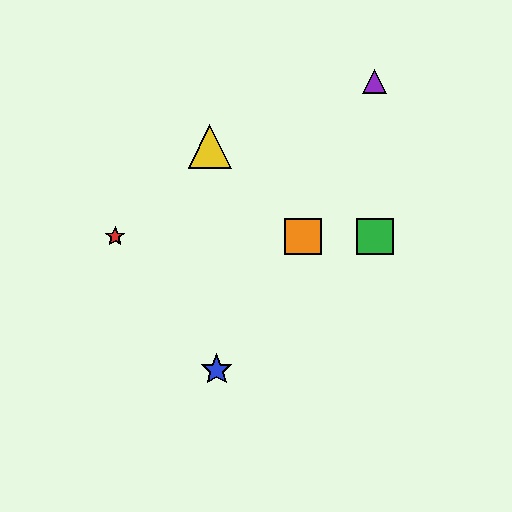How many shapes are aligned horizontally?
3 shapes (the red star, the green square, the orange square) are aligned horizontally.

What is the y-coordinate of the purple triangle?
The purple triangle is at y≈82.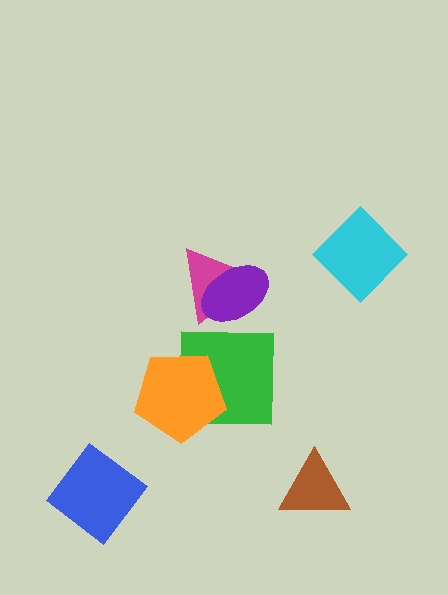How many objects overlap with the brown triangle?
0 objects overlap with the brown triangle.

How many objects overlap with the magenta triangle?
1 object overlaps with the magenta triangle.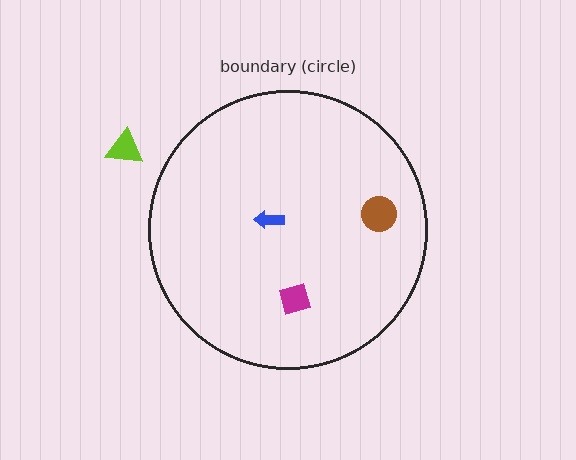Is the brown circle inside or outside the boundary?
Inside.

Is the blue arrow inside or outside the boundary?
Inside.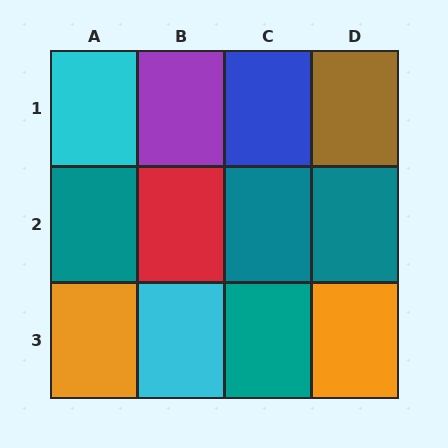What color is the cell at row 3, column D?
Orange.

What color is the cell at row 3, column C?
Teal.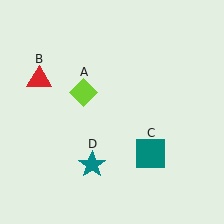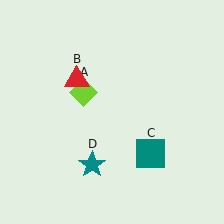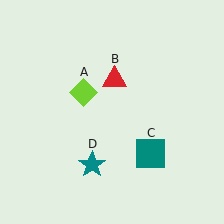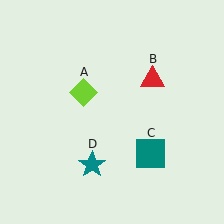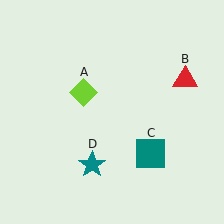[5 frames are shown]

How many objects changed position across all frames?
1 object changed position: red triangle (object B).